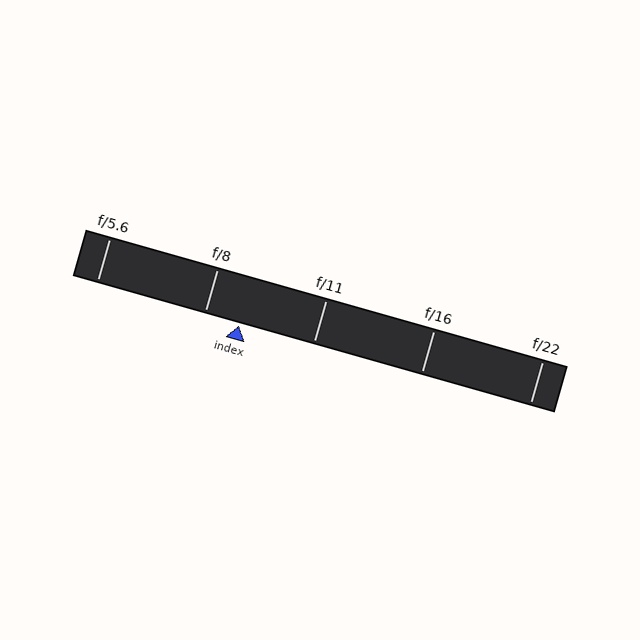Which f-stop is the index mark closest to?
The index mark is closest to f/8.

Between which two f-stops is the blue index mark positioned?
The index mark is between f/8 and f/11.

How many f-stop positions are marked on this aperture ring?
There are 5 f-stop positions marked.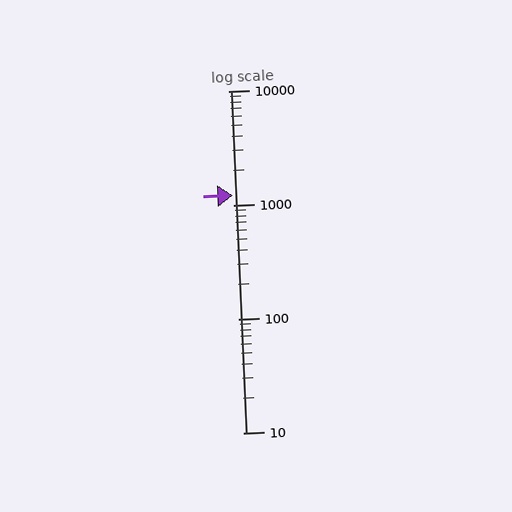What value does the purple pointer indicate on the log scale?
The pointer indicates approximately 1200.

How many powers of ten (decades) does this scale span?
The scale spans 3 decades, from 10 to 10000.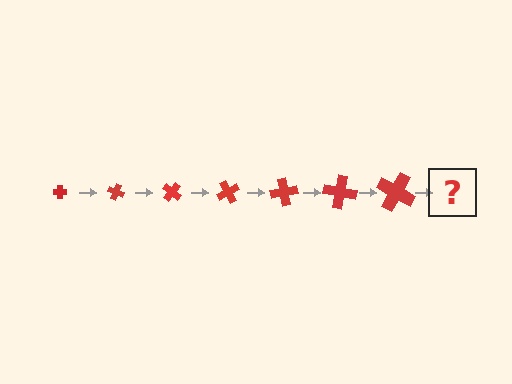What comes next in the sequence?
The next element should be a cross, larger than the previous one and rotated 140 degrees from the start.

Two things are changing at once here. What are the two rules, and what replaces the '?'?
The two rules are that the cross grows larger each step and it rotates 20 degrees each step. The '?' should be a cross, larger than the previous one and rotated 140 degrees from the start.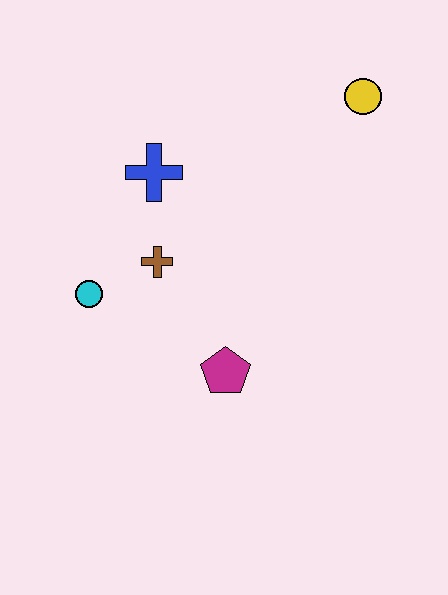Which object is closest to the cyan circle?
The brown cross is closest to the cyan circle.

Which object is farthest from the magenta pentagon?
The yellow circle is farthest from the magenta pentagon.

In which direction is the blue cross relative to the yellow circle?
The blue cross is to the left of the yellow circle.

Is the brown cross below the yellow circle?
Yes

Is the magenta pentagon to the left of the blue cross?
No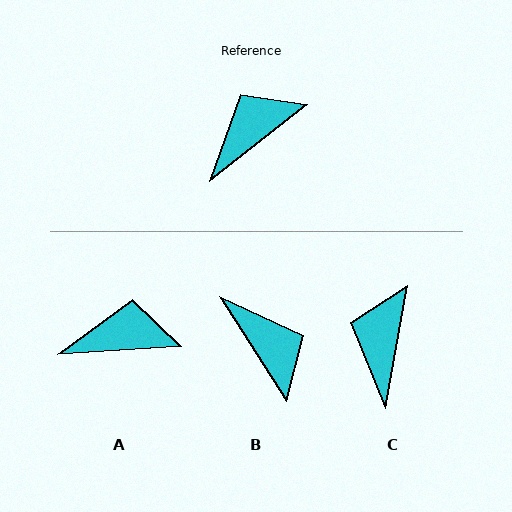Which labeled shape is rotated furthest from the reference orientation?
B, about 95 degrees away.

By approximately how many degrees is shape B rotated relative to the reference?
Approximately 95 degrees clockwise.